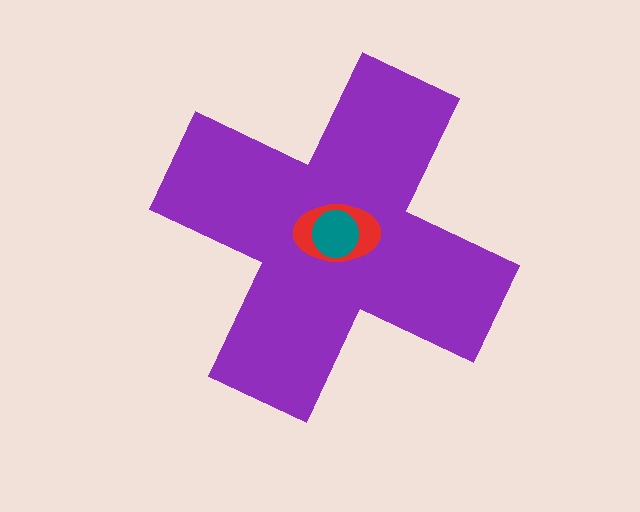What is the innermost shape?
The teal circle.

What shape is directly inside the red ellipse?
The teal circle.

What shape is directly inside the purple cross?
The red ellipse.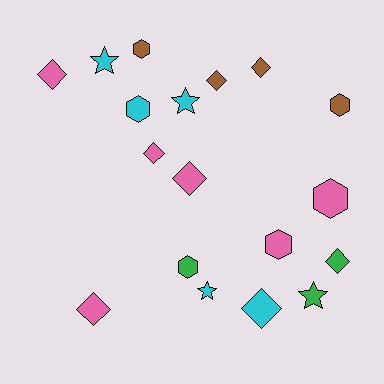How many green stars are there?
There is 1 green star.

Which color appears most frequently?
Pink, with 6 objects.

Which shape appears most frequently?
Diamond, with 8 objects.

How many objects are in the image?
There are 18 objects.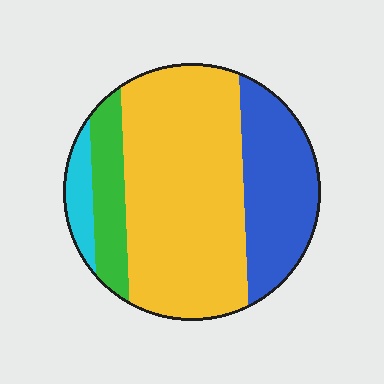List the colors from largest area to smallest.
From largest to smallest: yellow, blue, green, cyan.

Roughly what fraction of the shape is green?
Green takes up about one eighth (1/8) of the shape.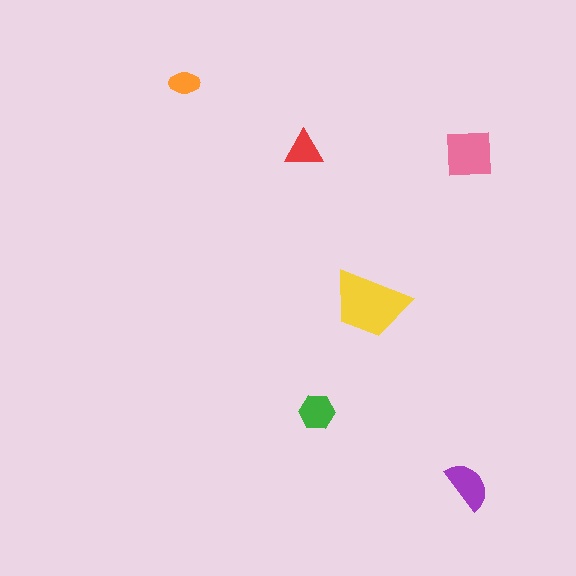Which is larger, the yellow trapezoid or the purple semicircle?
The yellow trapezoid.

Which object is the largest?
The yellow trapezoid.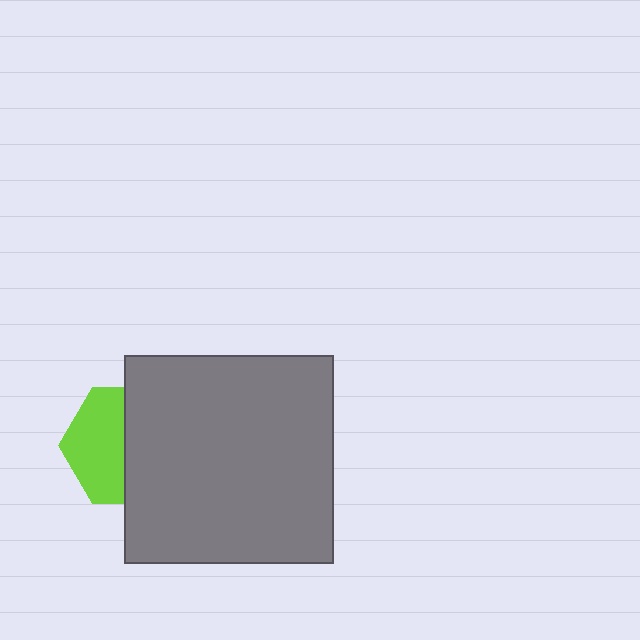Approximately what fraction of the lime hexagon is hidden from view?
Roughly 52% of the lime hexagon is hidden behind the gray square.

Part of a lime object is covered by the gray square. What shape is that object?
It is a hexagon.